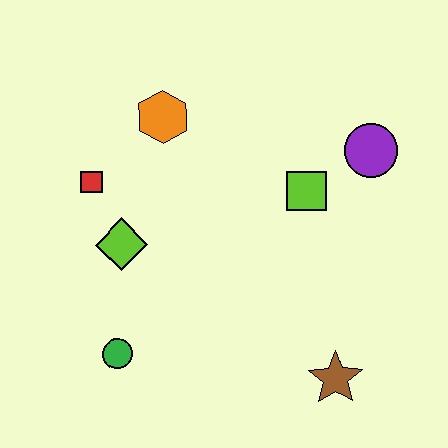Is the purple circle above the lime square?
Yes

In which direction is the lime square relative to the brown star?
The lime square is above the brown star.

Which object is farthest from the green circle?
The purple circle is farthest from the green circle.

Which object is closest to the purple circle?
The lime square is closest to the purple circle.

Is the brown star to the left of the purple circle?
Yes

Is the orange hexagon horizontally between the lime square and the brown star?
No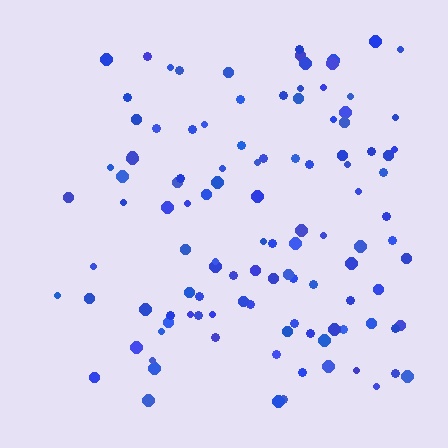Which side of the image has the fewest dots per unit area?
The left.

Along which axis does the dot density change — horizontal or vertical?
Horizontal.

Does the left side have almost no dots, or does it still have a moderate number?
Still a moderate number, just noticeably fewer than the right.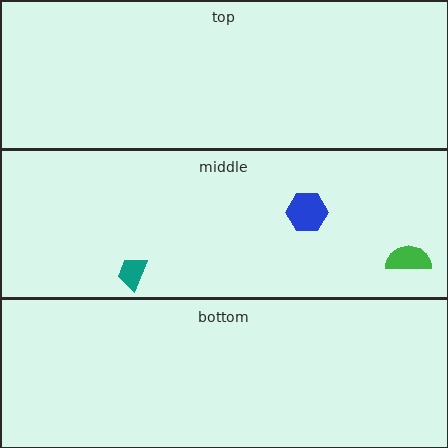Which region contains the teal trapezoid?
The middle region.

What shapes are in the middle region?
The green semicircle, the blue hexagon, the teal trapezoid.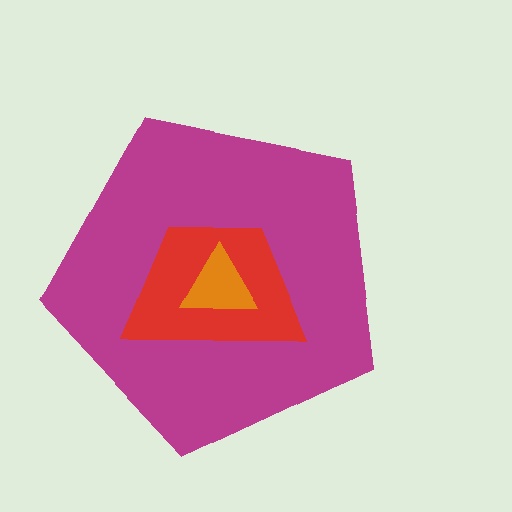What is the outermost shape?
The magenta pentagon.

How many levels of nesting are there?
3.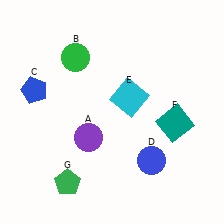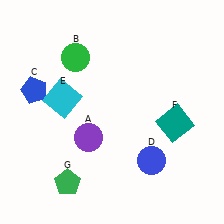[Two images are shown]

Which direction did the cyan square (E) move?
The cyan square (E) moved left.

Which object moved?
The cyan square (E) moved left.